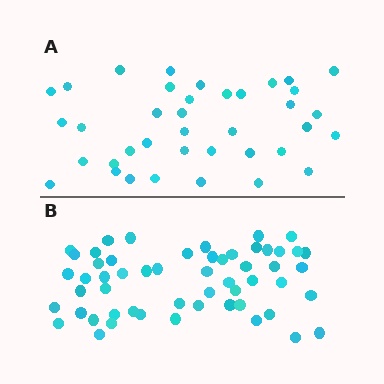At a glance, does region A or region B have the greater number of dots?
Region B (the bottom region) has more dots.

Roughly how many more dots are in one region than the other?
Region B has approximately 15 more dots than region A.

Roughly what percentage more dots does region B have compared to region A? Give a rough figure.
About 45% more.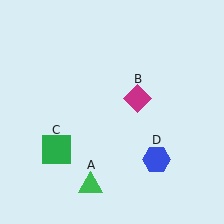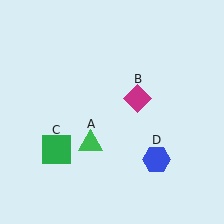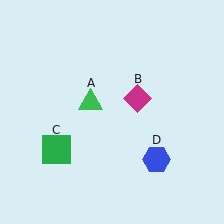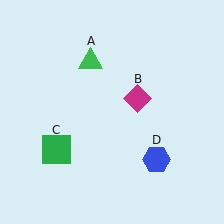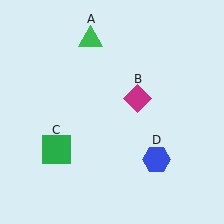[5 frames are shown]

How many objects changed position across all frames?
1 object changed position: green triangle (object A).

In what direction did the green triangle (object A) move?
The green triangle (object A) moved up.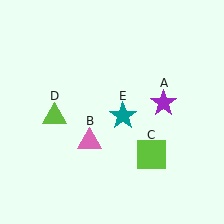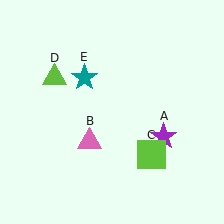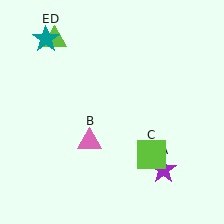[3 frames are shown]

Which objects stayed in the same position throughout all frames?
Pink triangle (object B) and lime square (object C) remained stationary.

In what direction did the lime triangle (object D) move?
The lime triangle (object D) moved up.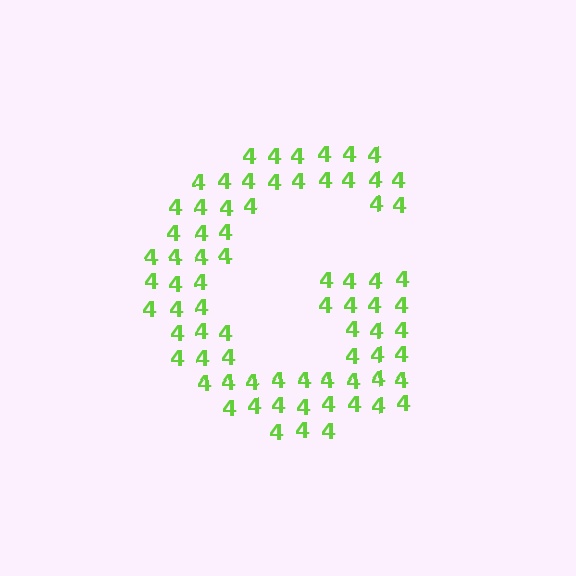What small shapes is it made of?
It is made of small digit 4's.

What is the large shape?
The large shape is the letter G.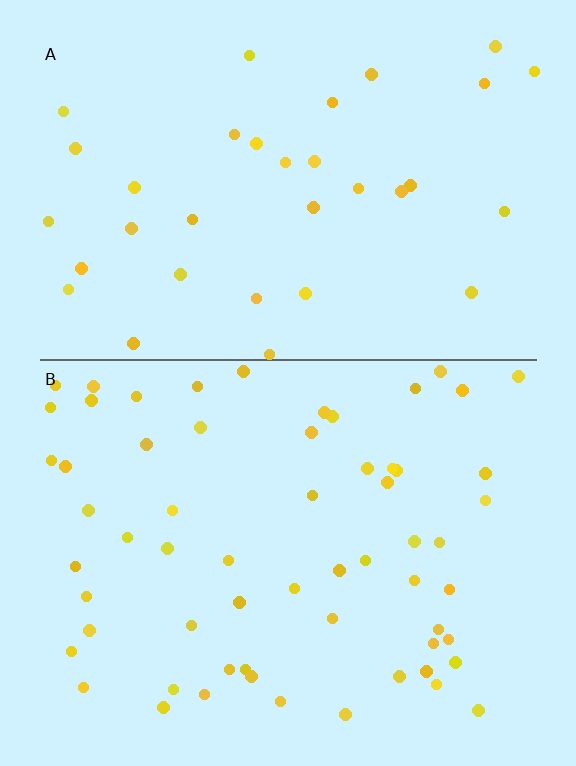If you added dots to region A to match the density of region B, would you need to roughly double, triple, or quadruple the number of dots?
Approximately double.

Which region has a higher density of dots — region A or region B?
B (the bottom).